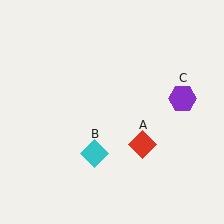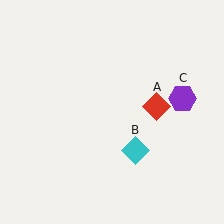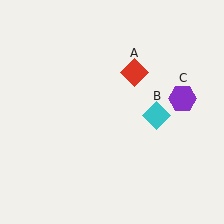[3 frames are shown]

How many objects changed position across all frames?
2 objects changed position: red diamond (object A), cyan diamond (object B).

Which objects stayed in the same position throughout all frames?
Purple hexagon (object C) remained stationary.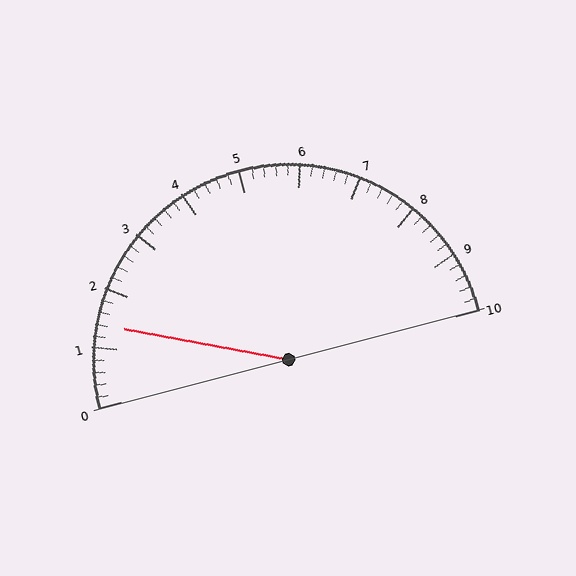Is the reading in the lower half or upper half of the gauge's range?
The reading is in the lower half of the range (0 to 10).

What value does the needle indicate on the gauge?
The needle indicates approximately 1.4.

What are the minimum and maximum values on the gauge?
The gauge ranges from 0 to 10.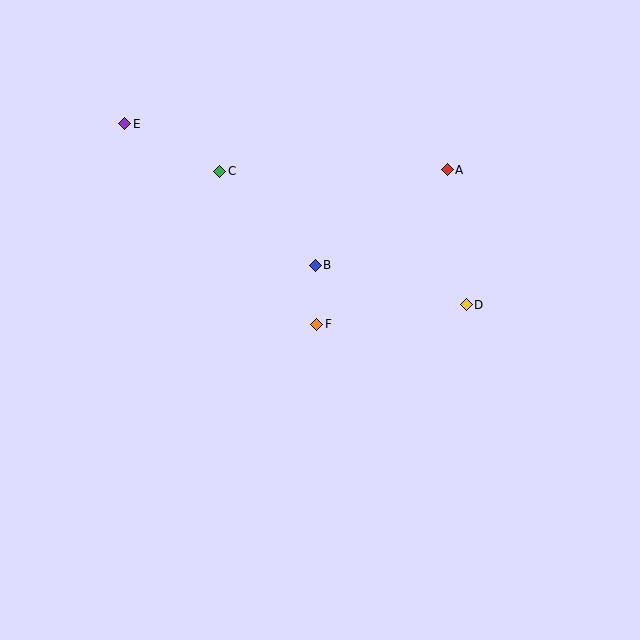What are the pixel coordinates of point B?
Point B is at (315, 265).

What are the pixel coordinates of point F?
Point F is at (317, 324).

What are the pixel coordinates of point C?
Point C is at (220, 171).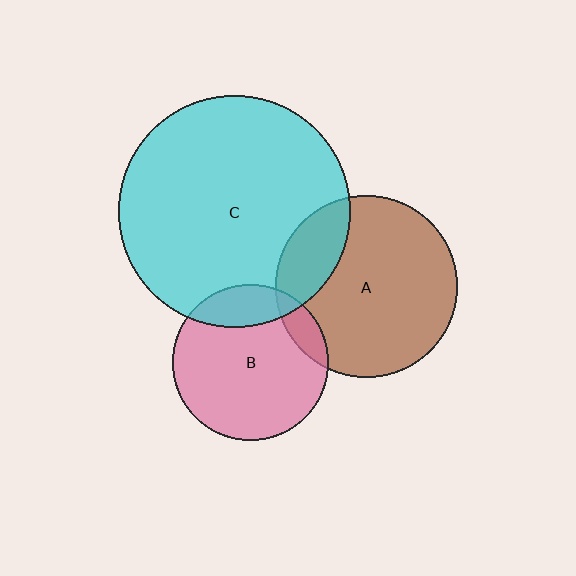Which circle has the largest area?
Circle C (cyan).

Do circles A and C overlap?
Yes.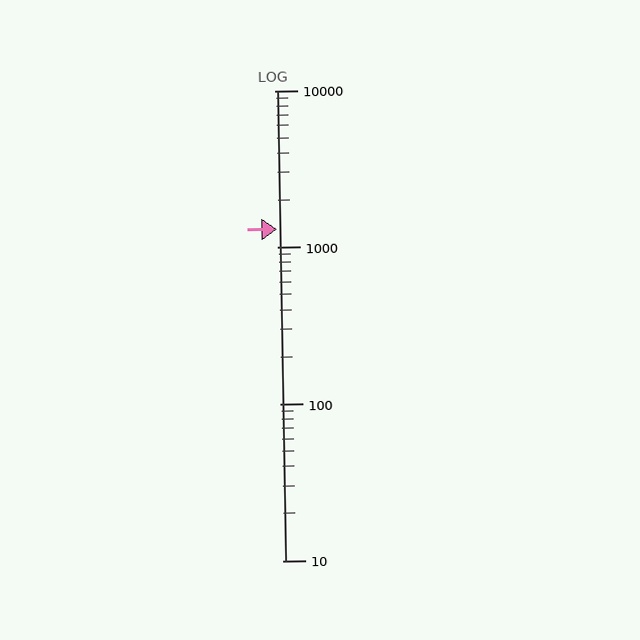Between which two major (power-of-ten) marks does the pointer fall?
The pointer is between 1000 and 10000.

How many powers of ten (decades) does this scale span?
The scale spans 3 decades, from 10 to 10000.